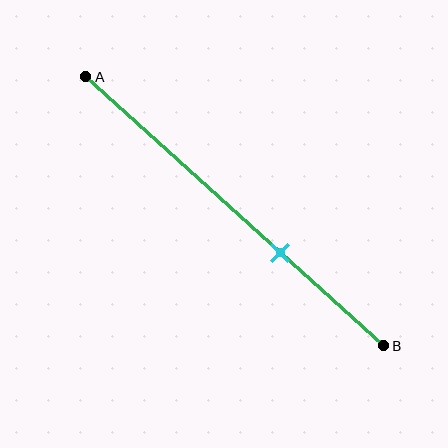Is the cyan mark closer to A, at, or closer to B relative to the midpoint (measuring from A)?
The cyan mark is closer to point B than the midpoint of segment AB.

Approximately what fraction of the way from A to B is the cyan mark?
The cyan mark is approximately 65% of the way from A to B.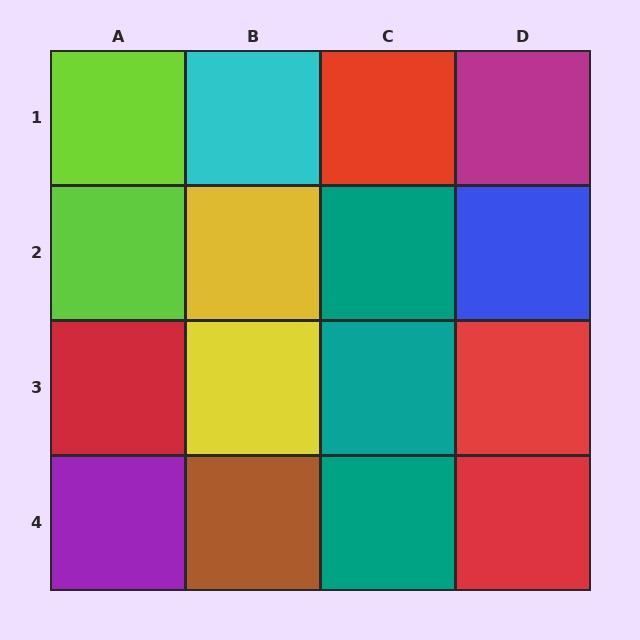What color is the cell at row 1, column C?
Red.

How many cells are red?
4 cells are red.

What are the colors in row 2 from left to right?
Lime, yellow, teal, blue.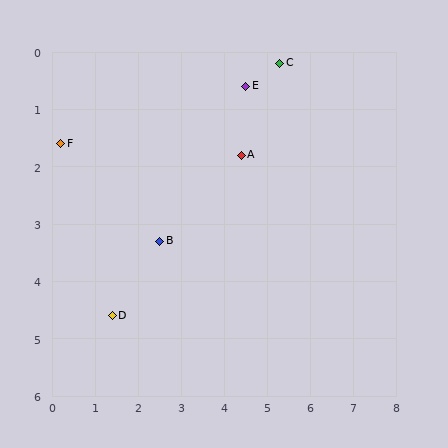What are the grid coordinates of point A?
Point A is at approximately (4.4, 1.8).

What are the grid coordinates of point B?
Point B is at approximately (2.5, 3.3).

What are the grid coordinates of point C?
Point C is at approximately (5.3, 0.2).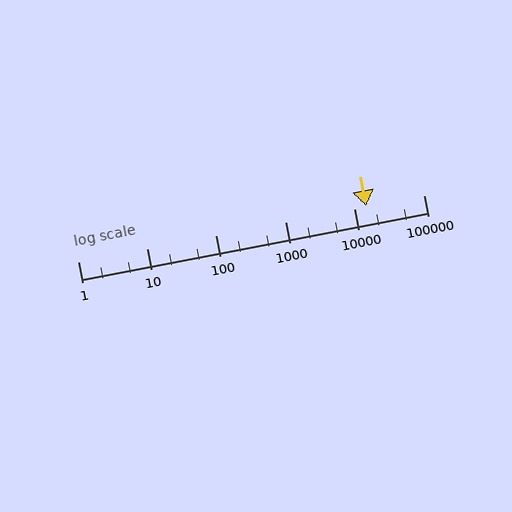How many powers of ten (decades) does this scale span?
The scale spans 5 decades, from 1 to 100000.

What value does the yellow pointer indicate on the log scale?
The pointer indicates approximately 15000.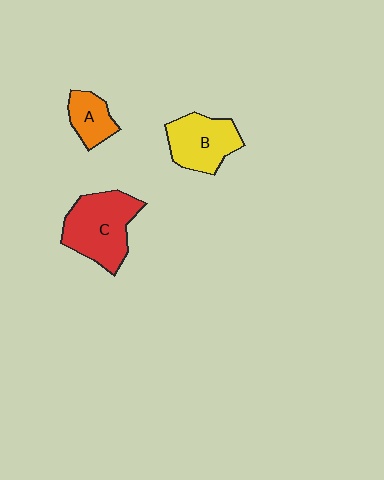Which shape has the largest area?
Shape C (red).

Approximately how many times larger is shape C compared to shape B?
Approximately 1.3 times.